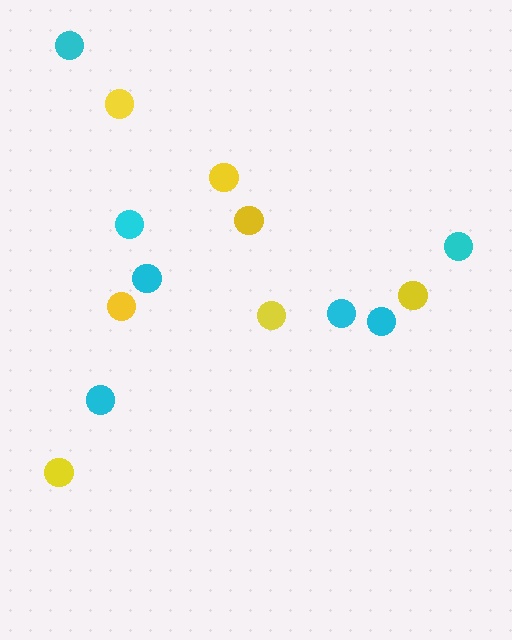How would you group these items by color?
There are 2 groups: one group of yellow circles (7) and one group of cyan circles (7).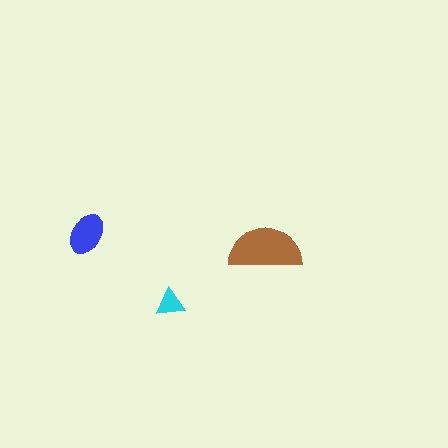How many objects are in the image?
There are 3 objects in the image.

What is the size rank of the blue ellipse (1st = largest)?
2nd.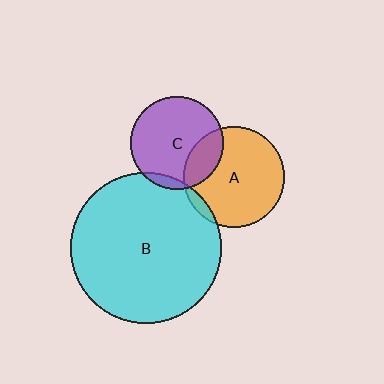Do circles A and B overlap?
Yes.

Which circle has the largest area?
Circle B (cyan).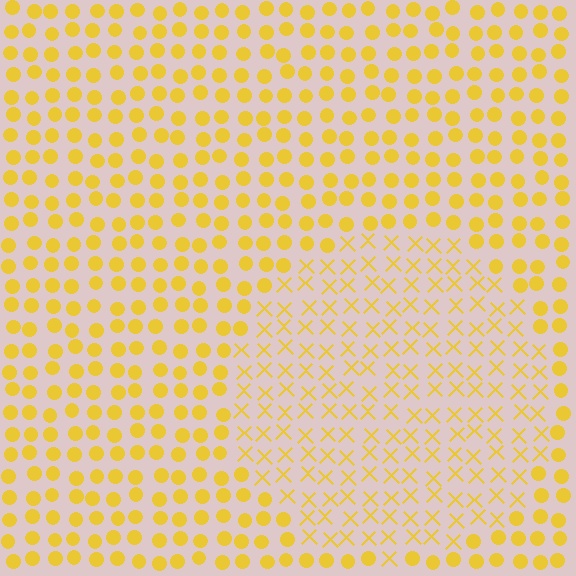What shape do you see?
I see a circle.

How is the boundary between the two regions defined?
The boundary is defined by a change in element shape: X marks inside vs. circles outside. All elements share the same color and spacing.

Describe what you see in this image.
The image is filled with small yellow elements arranged in a uniform grid. A circle-shaped region contains X marks, while the surrounding area contains circles. The boundary is defined purely by the change in element shape.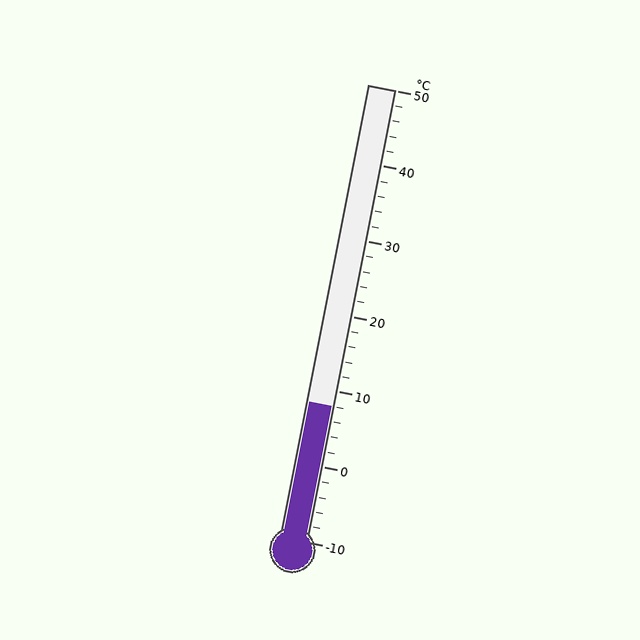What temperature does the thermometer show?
The thermometer shows approximately 8°C.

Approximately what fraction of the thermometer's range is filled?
The thermometer is filled to approximately 30% of its range.